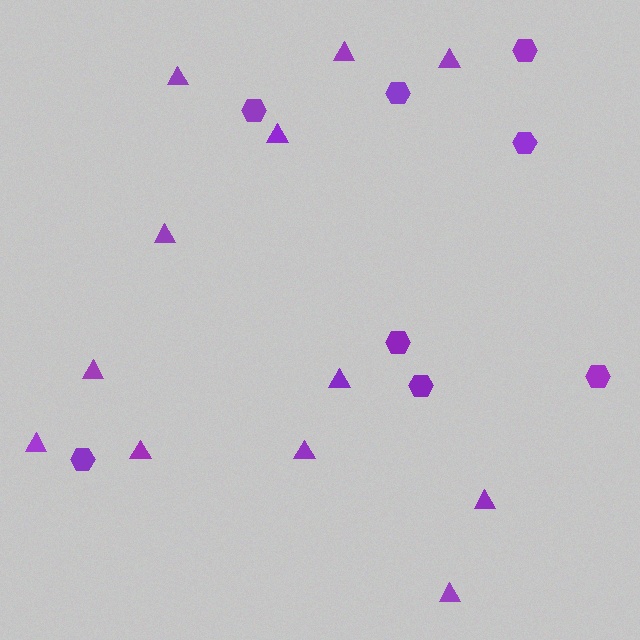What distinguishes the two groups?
There are 2 groups: one group of hexagons (8) and one group of triangles (12).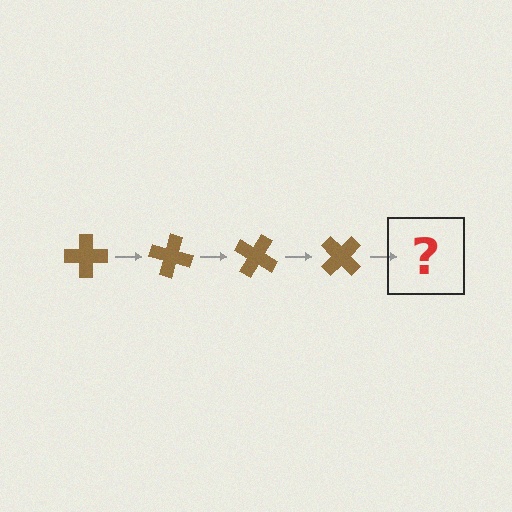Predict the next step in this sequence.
The next step is a brown cross rotated 60 degrees.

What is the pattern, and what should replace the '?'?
The pattern is that the cross rotates 15 degrees each step. The '?' should be a brown cross rotated 60 degrees.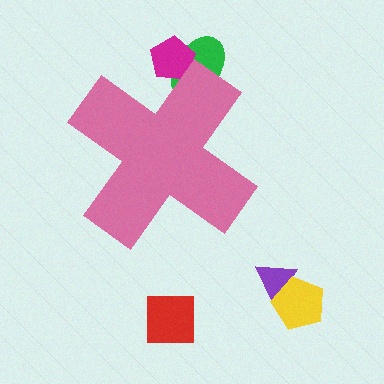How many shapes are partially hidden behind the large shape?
2 shapes are partially hidden.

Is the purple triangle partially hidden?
No, the purple triangle is fully visible.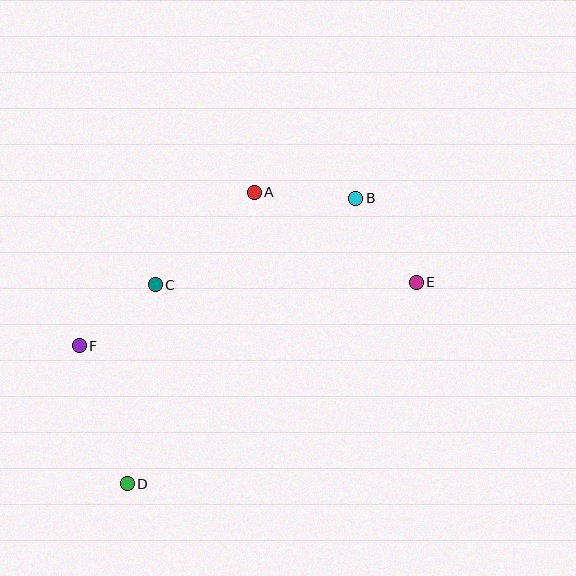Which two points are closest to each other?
Points C and F are closest to each other.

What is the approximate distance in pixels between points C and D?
The distance between C and D is approximately 201 pixels.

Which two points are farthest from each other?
Points B and D are farthest from each other.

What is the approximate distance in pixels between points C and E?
The distance between C and E is approximately 261 pixels.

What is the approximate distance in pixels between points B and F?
The distance between B and F is approximately 314 pixels.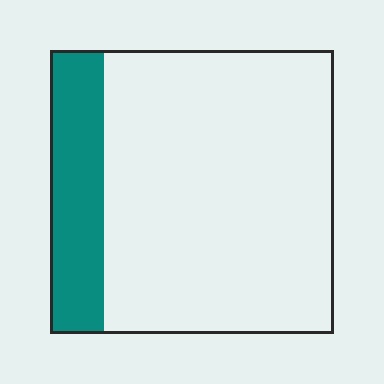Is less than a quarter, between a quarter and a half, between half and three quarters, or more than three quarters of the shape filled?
Less than a quarter.